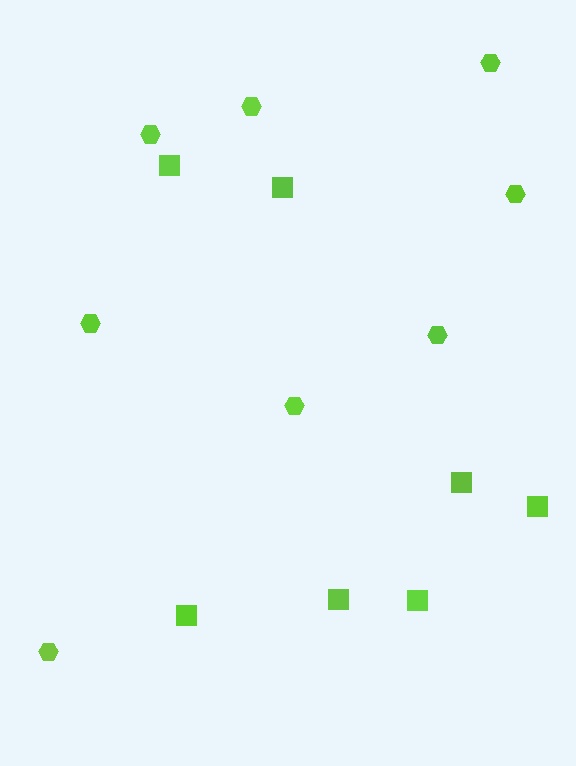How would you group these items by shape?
There are 2 groups: one group of hexagons (8) and one group of squares (7).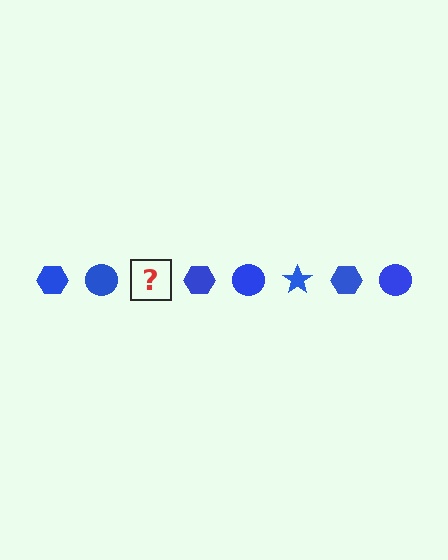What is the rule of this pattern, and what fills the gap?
The rule is that the pattern cycles through hexagon, circle, star shapes in blue. The gap should be filled with a blue star.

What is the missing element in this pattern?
The missing element is a blue star.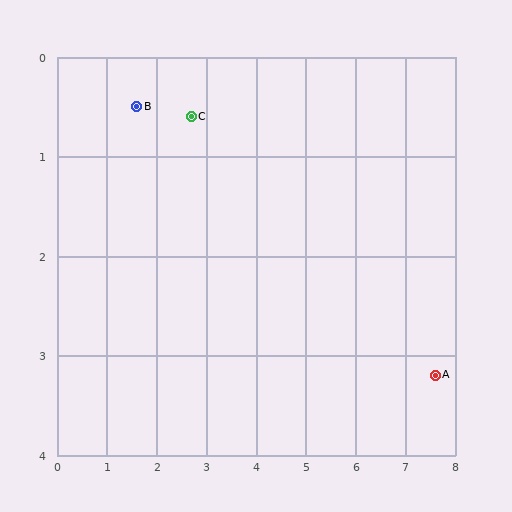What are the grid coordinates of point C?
Point C is at approximately (2.7, 0.6).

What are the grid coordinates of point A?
Point A is at approximately (7.6, 3.2).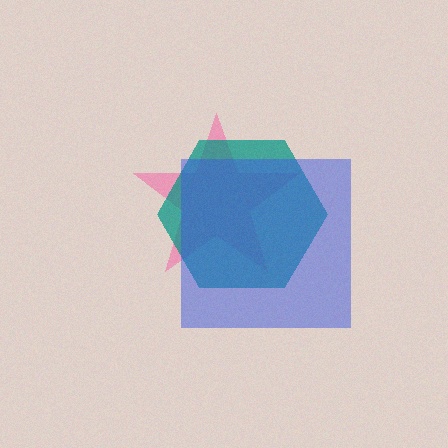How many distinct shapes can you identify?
There are 3 distinct shapes: a pink star, a teal hexagon, a blue square.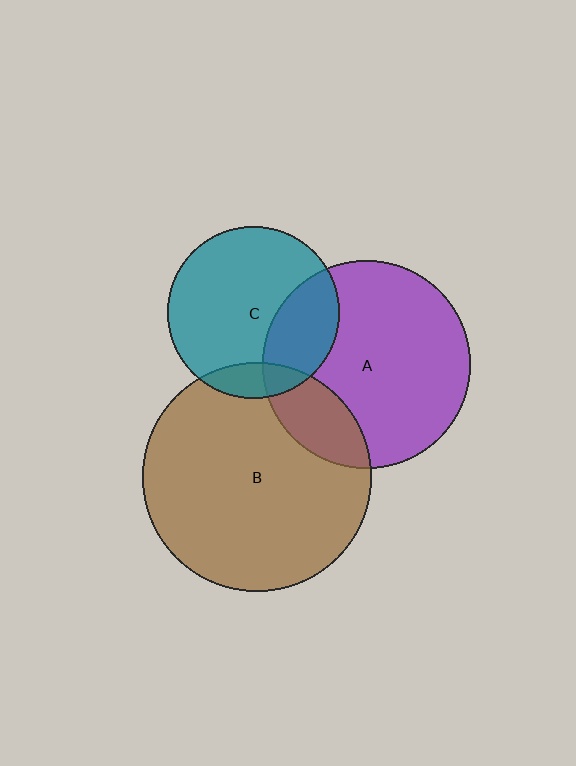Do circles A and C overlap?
Yes.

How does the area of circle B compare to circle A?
Approximately 1.2 times.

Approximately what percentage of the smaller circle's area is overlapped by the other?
Approximately 30%.